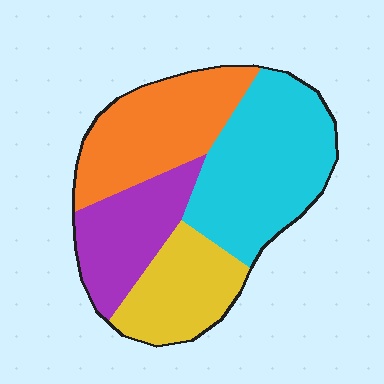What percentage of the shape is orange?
Orange takes up about one quarter (1/4) of the shape.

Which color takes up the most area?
Cyan, at roughly 35%.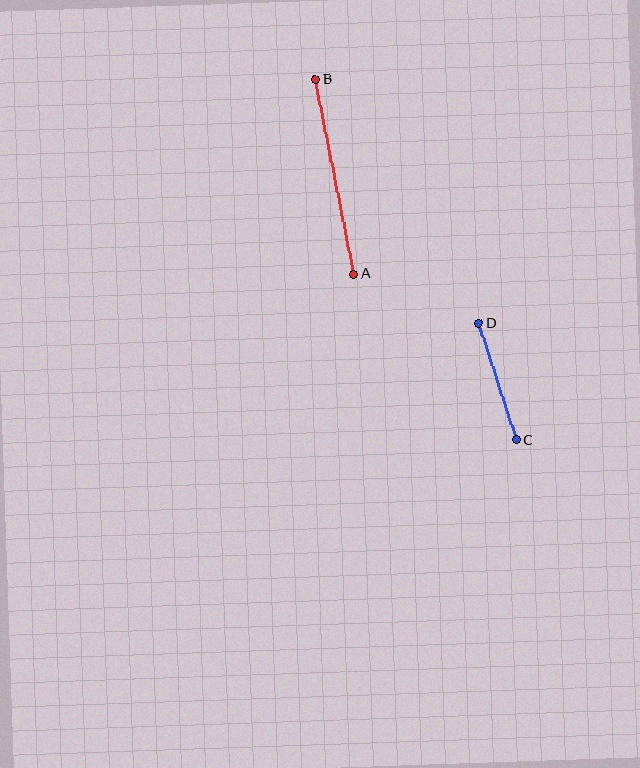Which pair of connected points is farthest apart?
Points A and B are farthest apart.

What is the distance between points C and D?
The distance is approximately 123 pixels.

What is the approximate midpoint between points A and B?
The midpoint is at approximately (335, 177) pixels.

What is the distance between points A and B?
The distance is approximately 199 pixels.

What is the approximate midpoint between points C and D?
The midpoint is at approximately (498, 382) pixels.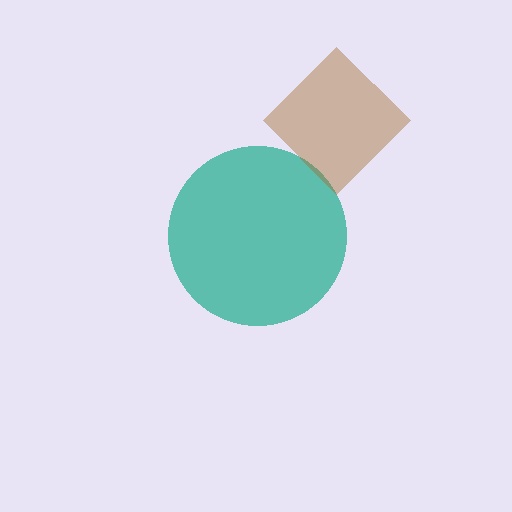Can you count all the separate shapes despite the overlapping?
Yes, there are 2 separate shapes.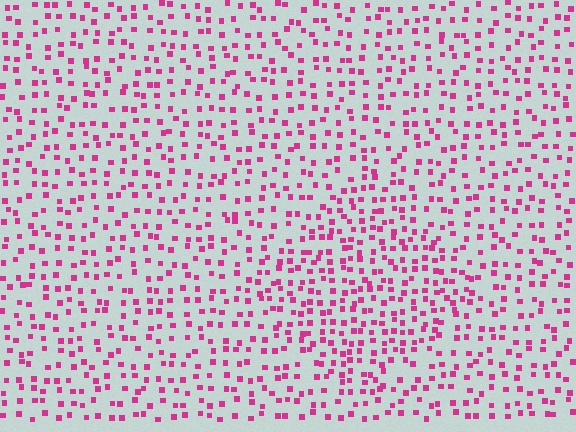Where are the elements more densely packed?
The elements are more densely packed inside the diamond boundary.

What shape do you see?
I see a diamond.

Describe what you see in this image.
The image contains small magenta elements arranged at two different densities. A diamond-shaped region is visible where the elements are more densely packed than the surrounding area.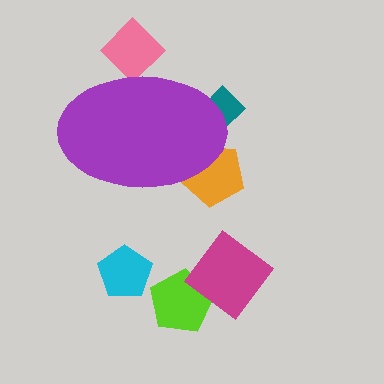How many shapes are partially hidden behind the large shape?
3 shapes are partially hidden.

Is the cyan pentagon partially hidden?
No, the cyan pentagon is fully visible.